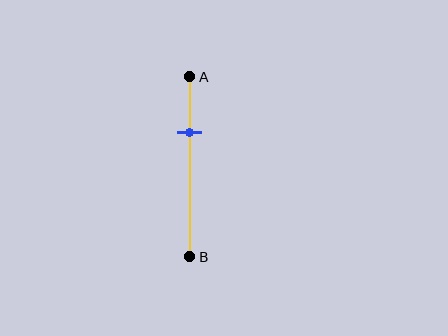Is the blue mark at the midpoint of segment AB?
No, the mark is at about 30% from A, not at the 50% midpoint.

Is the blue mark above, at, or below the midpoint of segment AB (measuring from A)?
The blue mark is above the midpoint of segment AB.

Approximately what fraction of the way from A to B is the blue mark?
The blue mark is approximately 30% of the way from A to B.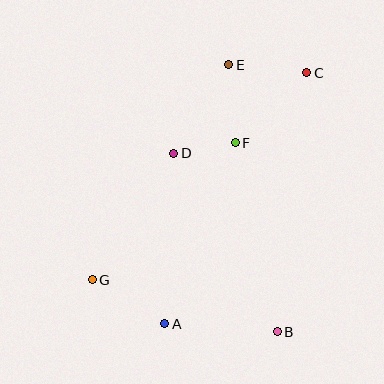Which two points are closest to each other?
Points D and F are closest to each other.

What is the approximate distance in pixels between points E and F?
The distance between E and F is approximately 78 pixels.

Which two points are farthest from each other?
Points C and G are farthest from each other.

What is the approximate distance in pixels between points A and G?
The distance between A and G is approximately 85 pixels.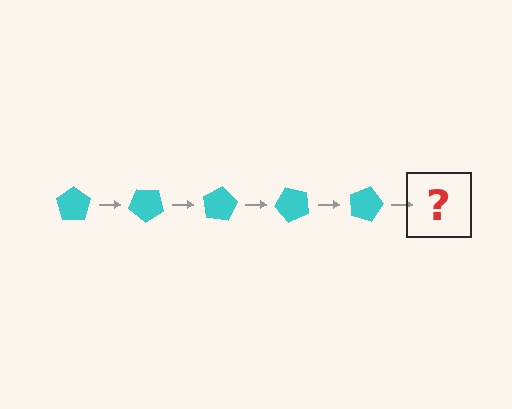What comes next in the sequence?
The next element should be a cyan pentagon rotated 200 degrees.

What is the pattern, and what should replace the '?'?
The pattern is that the pentagon rotates 40 degrees each step. The '?' should be a cyan pentagon rotated 200 degrees.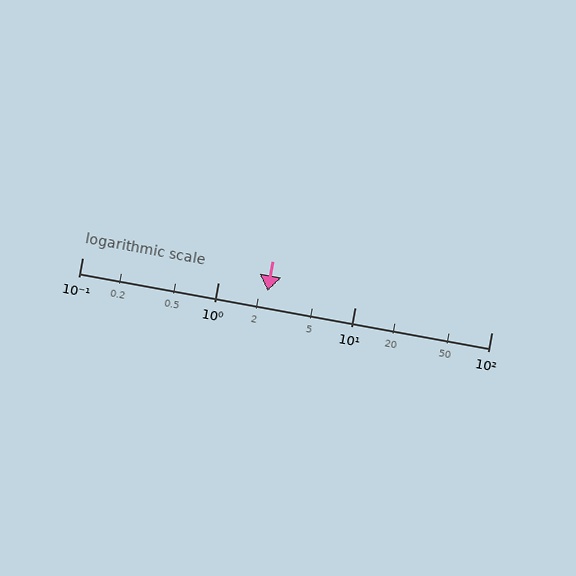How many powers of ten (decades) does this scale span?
The scale spans 3 decades, from 0.1 to 100.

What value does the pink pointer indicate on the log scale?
The pointer indicates approximately 2.3.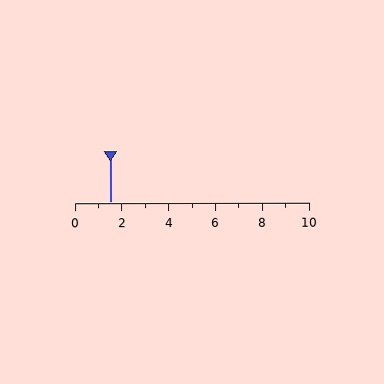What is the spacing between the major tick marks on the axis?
The major ticks are spaced 2 apart.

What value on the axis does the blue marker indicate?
The marker indicates approximately 1.5.